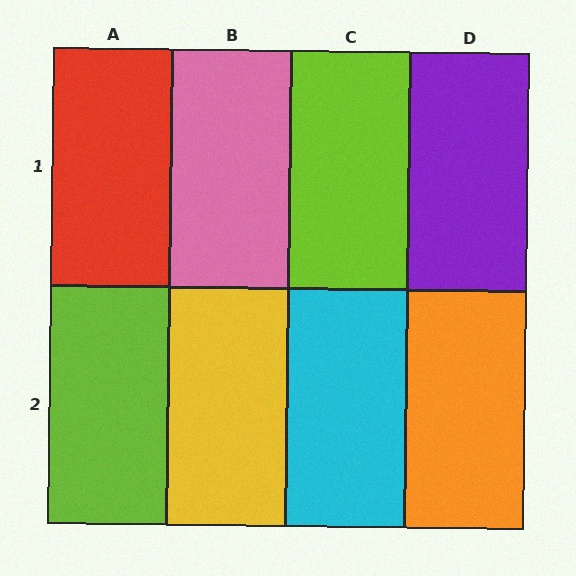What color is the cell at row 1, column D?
Purple.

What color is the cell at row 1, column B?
Pink.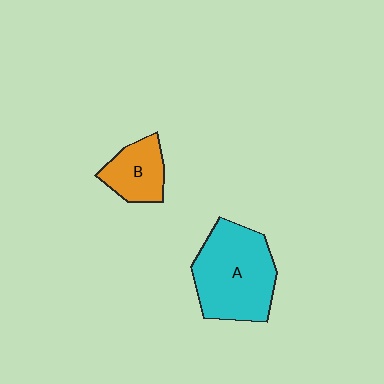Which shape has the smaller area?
Shape B (orange).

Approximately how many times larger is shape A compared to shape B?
Approximately 2.1 times.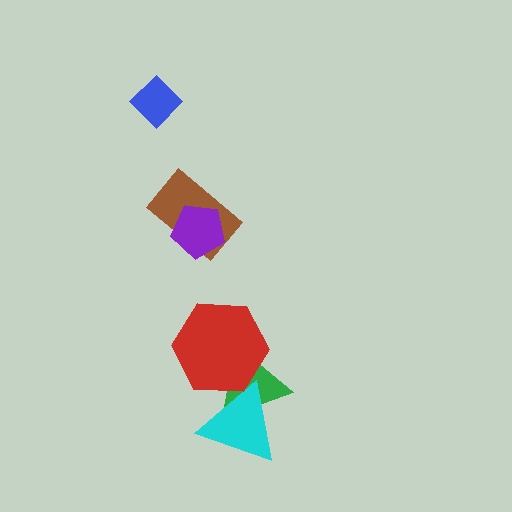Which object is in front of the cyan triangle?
The red hexagon is in front of the cyan triangle.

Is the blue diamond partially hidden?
No, no other shape covers it.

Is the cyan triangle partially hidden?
Yes, it is partially covered by another shape.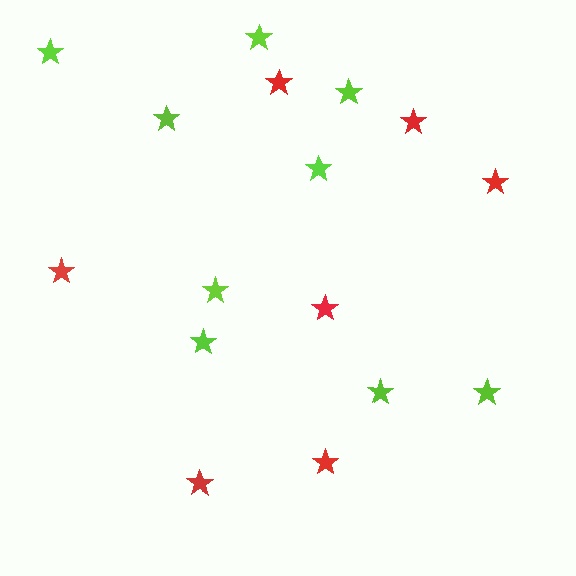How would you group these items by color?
There are 2 groups: one group of red stars (7) and one group of lime stars (9).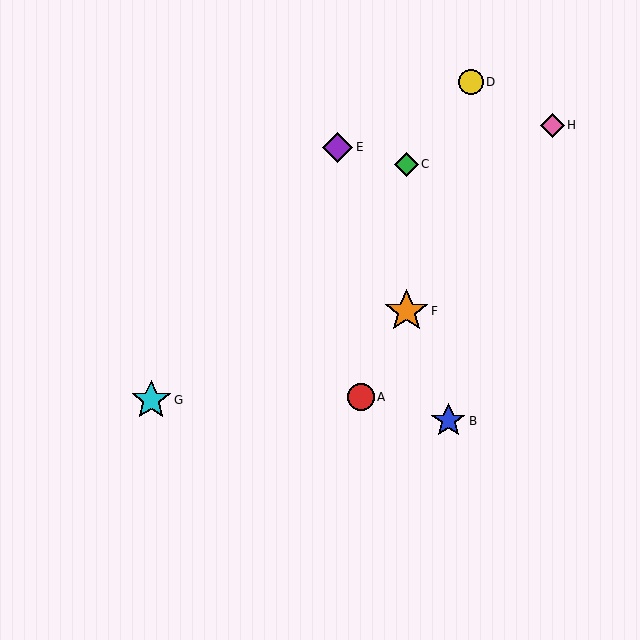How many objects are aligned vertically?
2 objects (C, F) are aligned vertically.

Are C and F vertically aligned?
Yes, both are at x≈406.